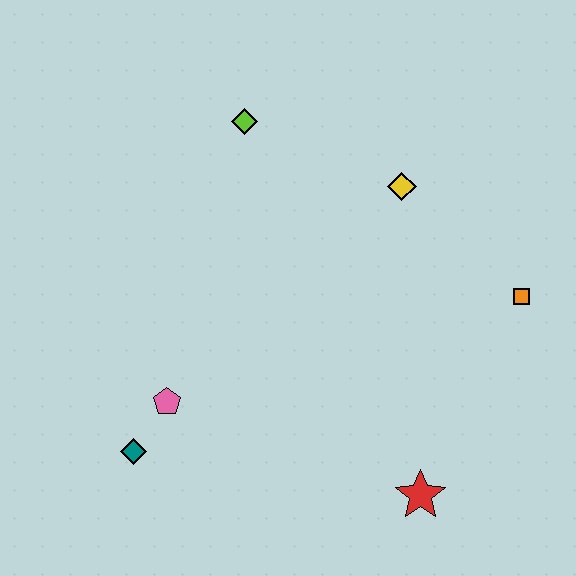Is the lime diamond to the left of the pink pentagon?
No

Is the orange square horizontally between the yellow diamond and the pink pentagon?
No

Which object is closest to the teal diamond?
The pink pentagon is closest to the teal diamond.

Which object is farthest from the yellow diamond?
The teal diamond is farthest from the yellow diamond.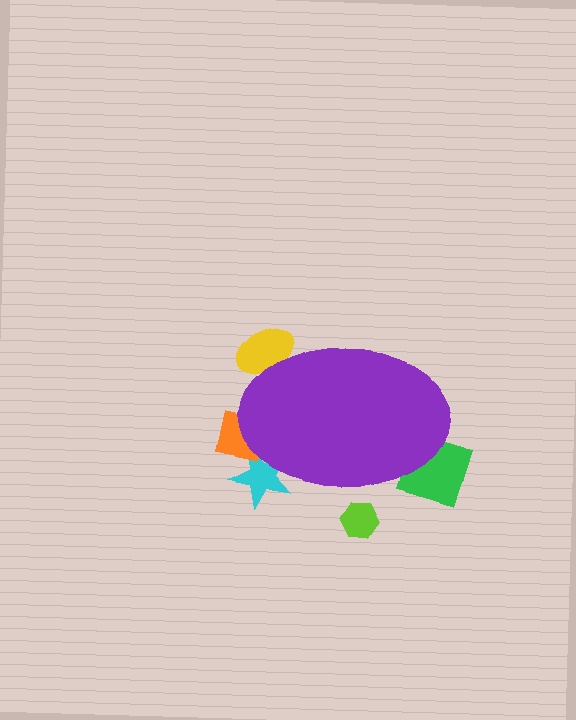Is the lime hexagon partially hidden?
Yes, the lime hexagon is partially hidden behind the purple ellipse.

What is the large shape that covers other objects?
A purple ellipse.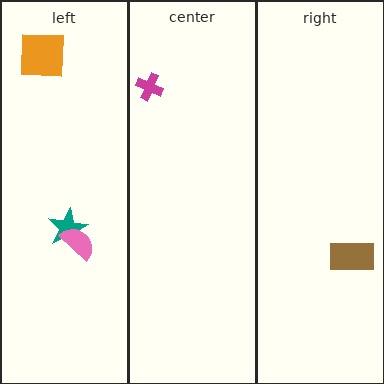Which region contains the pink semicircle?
The left region.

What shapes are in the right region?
The brown rectangle.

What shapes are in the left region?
The teal star, the orange square, the pink semicircle.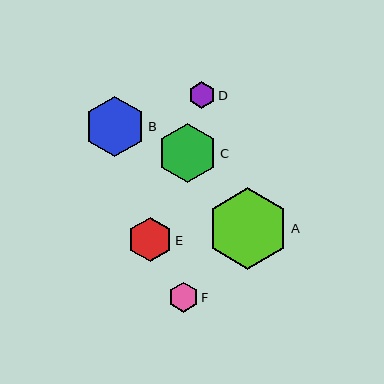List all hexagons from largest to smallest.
From largest to smallest: A, B, C, E, F, D.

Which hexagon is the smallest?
Hexagon D is the smallest with a size of approximately 27 pixels.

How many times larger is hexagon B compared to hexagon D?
Hexagon B is approximately 2.2 times the size of hexagon D.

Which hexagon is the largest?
Hexagon A is the largest with a size of approximately 81 pixels.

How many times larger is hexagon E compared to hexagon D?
Hexagon E is approximately 1.6 times the size of hexagon D.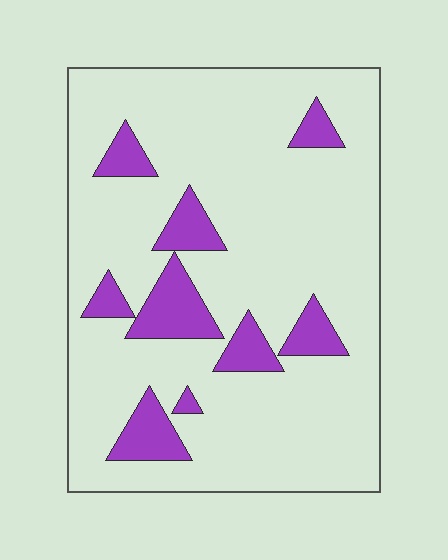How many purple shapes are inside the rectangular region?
9.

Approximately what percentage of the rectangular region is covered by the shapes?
Approximately 15%.